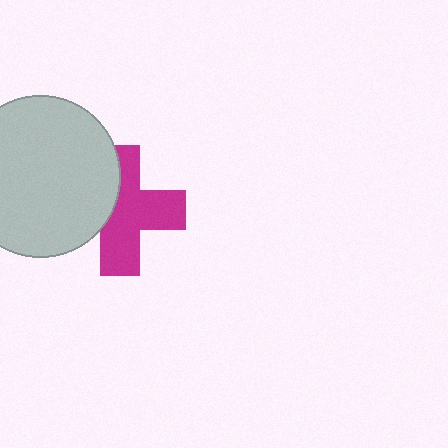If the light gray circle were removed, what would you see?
You would see the complete magenta cross.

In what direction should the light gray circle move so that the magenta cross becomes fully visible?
The light gray circle should move left. That is the shortest direction to clear the overlap and leave the magenta cross fully visible.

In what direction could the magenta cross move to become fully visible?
The magenta cross could move right. That would shift it out from behind the light gray circle entirely.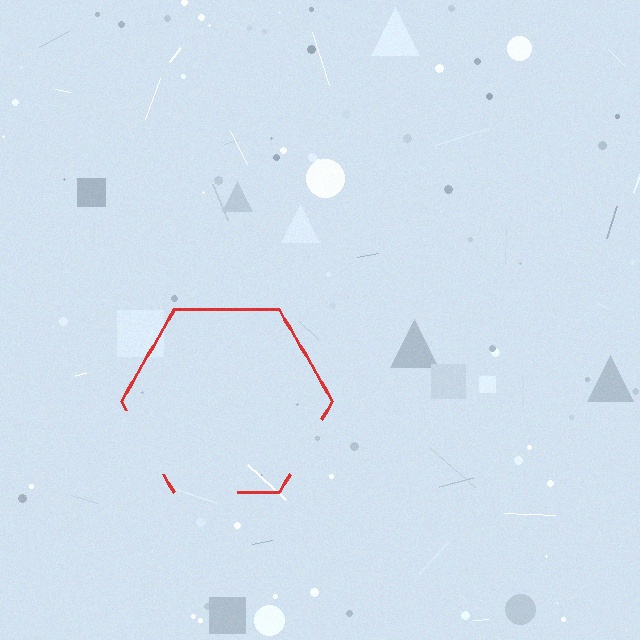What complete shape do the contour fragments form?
The contour fragments form a hexagon.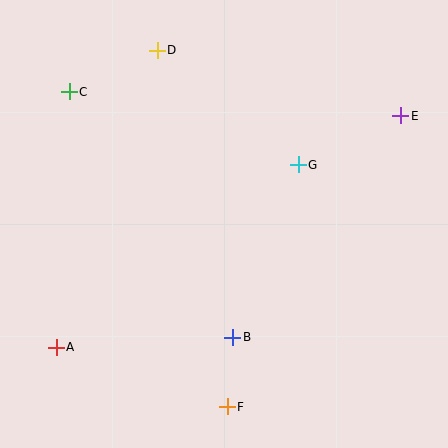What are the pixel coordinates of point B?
Point B is at (233, 337).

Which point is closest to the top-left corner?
Point C is closest to the top-left corner.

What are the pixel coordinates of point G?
Point G is at (298, 165).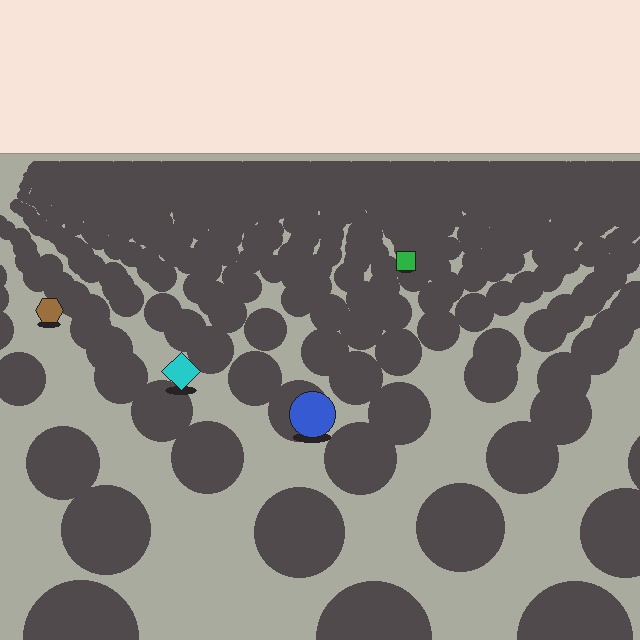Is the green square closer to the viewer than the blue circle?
No. The blue circle is closer — you can tell from the texture gradient: the ground texture is coarser near it.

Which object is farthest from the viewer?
The green square is farthest from the viewer. It appears smaller and the ground texture around it is denser.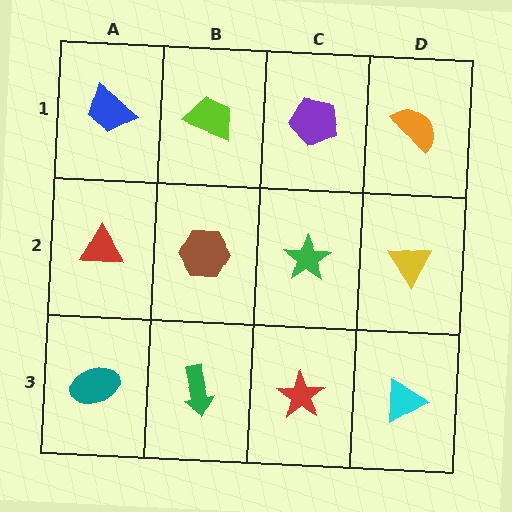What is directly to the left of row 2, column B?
A red triangle.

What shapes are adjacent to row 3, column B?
A brown hexagon (row 2, column B), a teal ellipse (row 3, column A), a red star (row 3, column C).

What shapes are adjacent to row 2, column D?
An orange semicircle (row 1, column D), a cyan triangle (row 3, column D), a green star (row 2, column C).